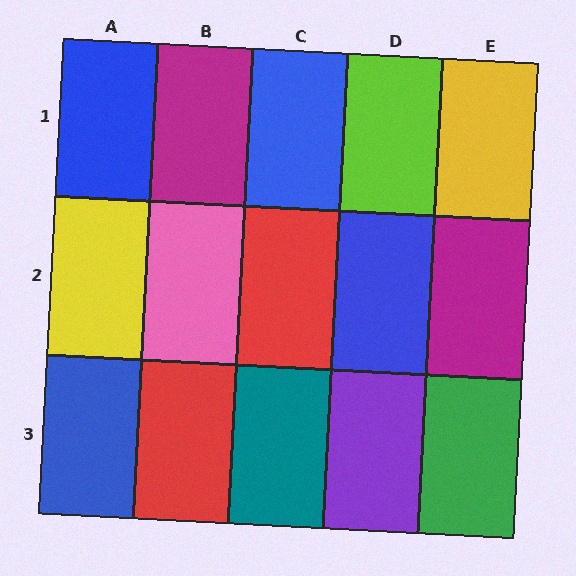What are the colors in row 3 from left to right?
Blue, red, teal, purple, green.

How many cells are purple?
1 cell is purple.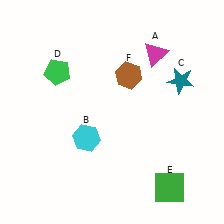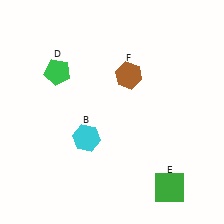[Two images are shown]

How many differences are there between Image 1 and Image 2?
There are 2 differences between the two images.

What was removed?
The magenta triangle (A), the teal star (C) were removed in Image 2.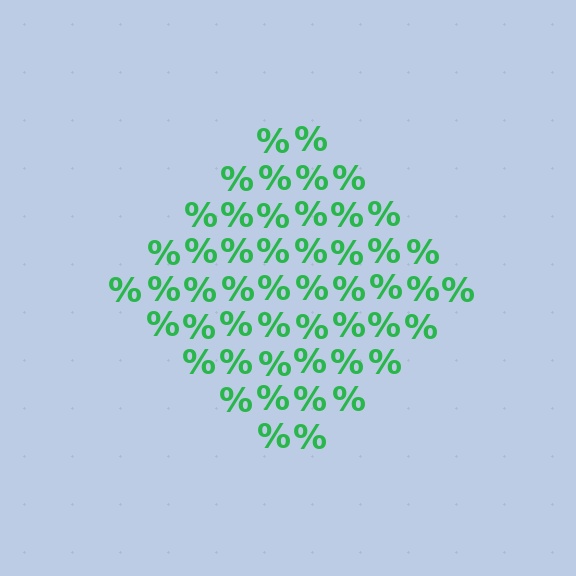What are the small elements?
The small elements are percent signs.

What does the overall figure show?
The overall figure shows a diamond.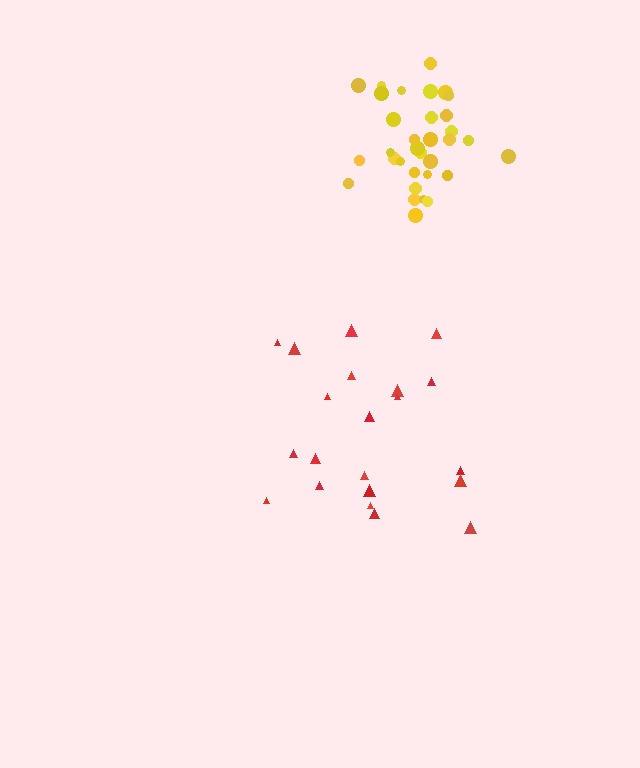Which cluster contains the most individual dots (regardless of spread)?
Yellow (33).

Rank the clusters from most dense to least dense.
yellow, red.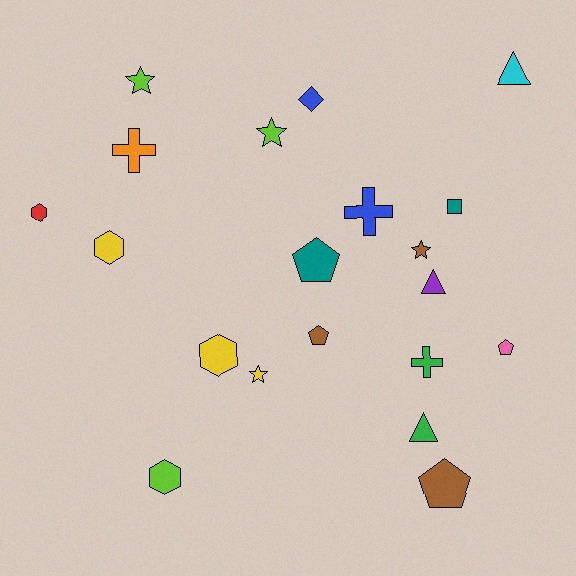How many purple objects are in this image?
There is 1 purple object.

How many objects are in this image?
There are 20 objects.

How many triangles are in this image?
There are 3 triangles.